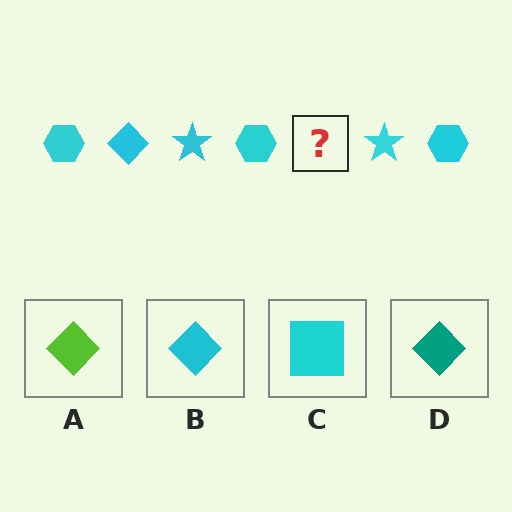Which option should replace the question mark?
Option B.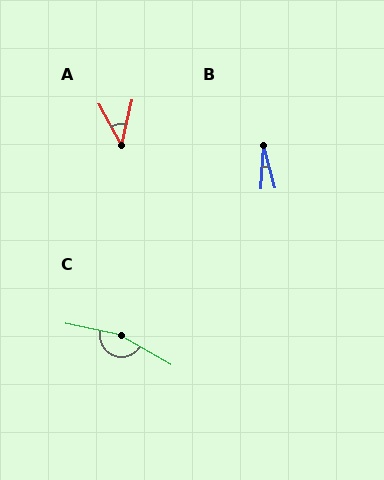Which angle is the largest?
C, at approximately 161 degrees.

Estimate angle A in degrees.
Approximately 42 degrees.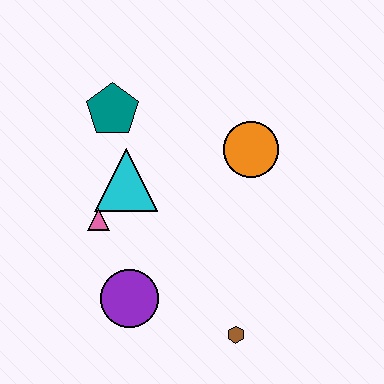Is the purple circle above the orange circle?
No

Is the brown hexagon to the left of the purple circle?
No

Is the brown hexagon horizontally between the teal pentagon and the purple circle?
No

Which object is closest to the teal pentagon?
The cyan triangle is closest to the teal pentagon.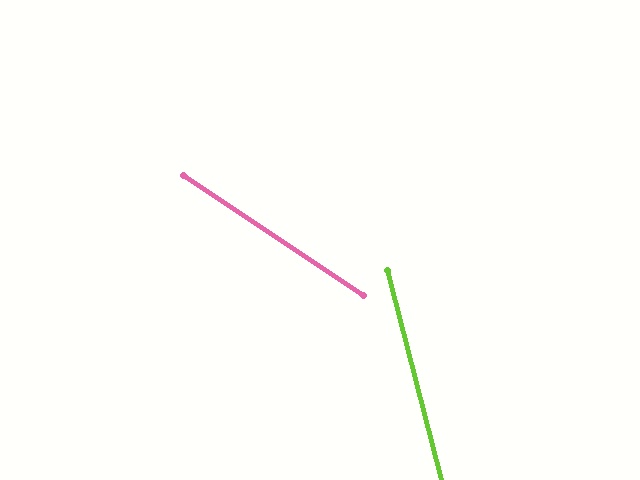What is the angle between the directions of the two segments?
Approximately 42 degrees.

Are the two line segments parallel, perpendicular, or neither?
Neither parallel nor perpendicular — they differ by about 42°.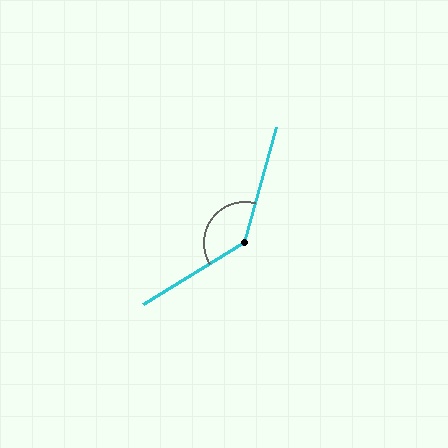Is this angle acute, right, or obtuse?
It is obtuse.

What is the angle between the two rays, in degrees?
Approximately 137 degrees.